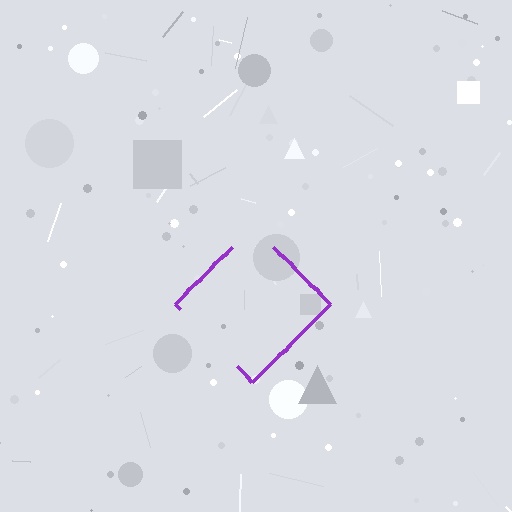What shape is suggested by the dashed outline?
The dashed outline suggests a diamond.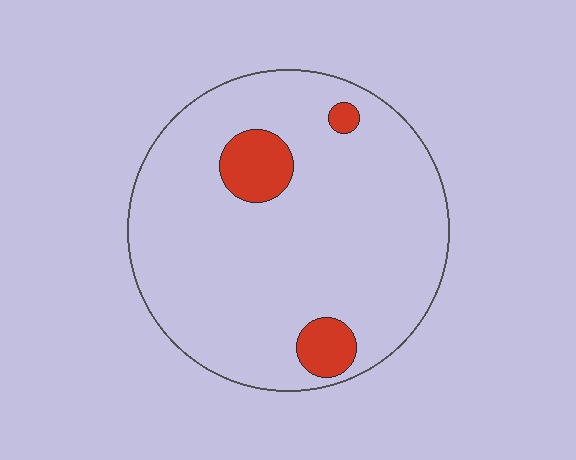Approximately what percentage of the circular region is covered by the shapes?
Approximately 10%.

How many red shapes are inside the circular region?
3.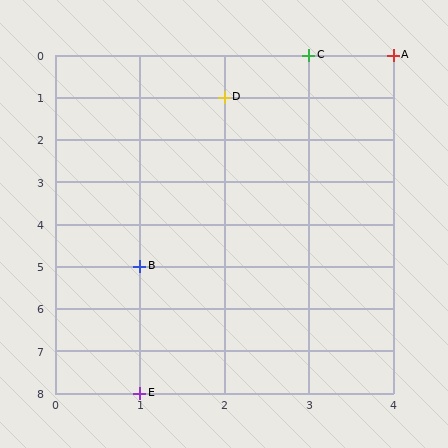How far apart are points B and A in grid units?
Points B and A are 3 columns and 5 rows apart (about 5.8 grid units diagonally).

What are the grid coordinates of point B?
Point B is at grid coordinates (1, 5).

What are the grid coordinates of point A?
Point A is at grid coordinates (4, 0).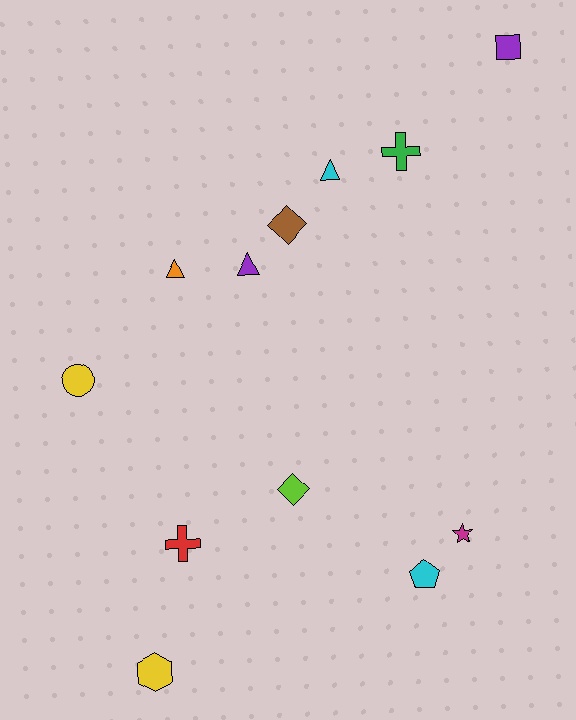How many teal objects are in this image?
There are no teal objects.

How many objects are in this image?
There are 12 objects.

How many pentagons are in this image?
There is 1 pentagon.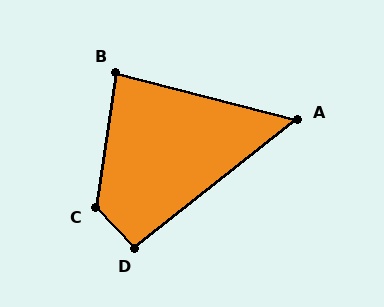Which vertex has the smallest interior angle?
A, at approximately 53 degrees.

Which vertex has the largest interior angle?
C, at approximately 127 degrees.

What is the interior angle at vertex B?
Approximately 84 degrees (acute).